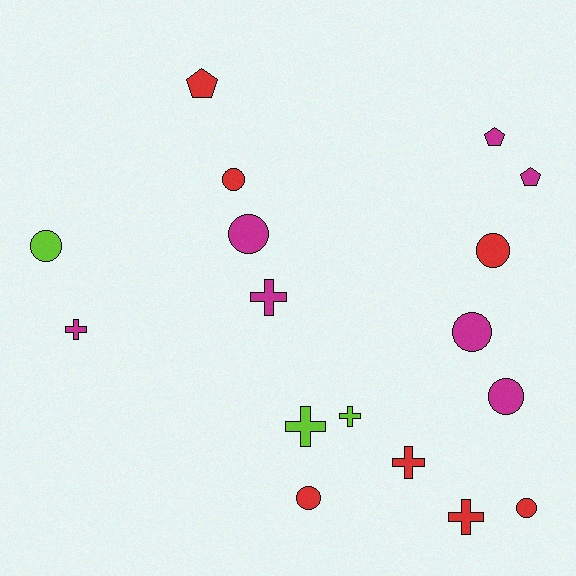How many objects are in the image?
There are 17 objects.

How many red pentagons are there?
There is 1 red pentagon.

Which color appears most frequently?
Magenta, with 7 objects.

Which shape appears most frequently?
Circle, with 8 objects.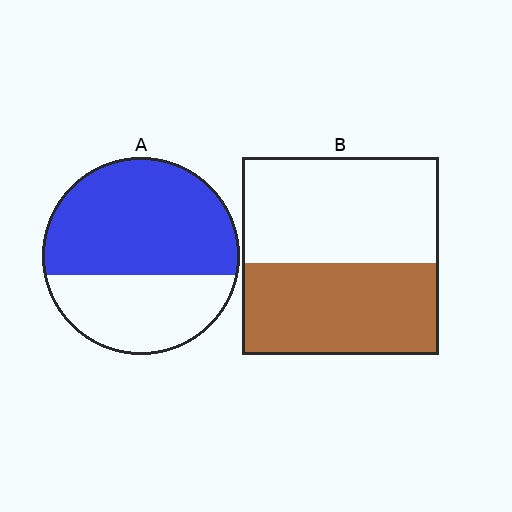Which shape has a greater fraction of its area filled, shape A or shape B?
Shape A.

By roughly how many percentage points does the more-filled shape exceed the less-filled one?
By roughly 15 percentage points (A over B).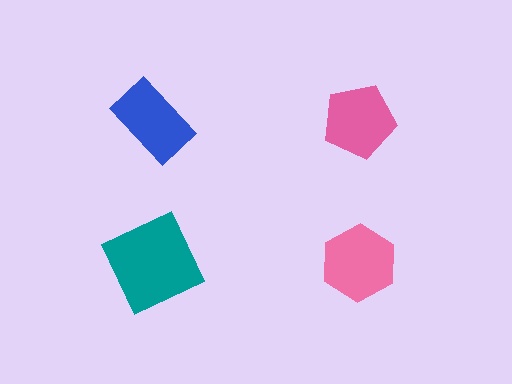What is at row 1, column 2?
A pink pentagon.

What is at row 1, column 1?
A blue rectangle.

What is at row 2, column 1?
A teal square.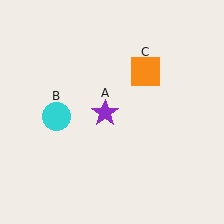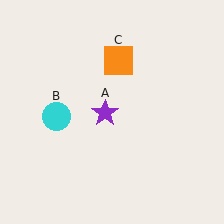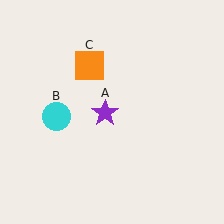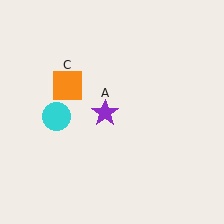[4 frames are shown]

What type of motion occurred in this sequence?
The orange square (object C) rotated counterclockwise around the center of the scene.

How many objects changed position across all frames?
1 object changed position: orange square (object C).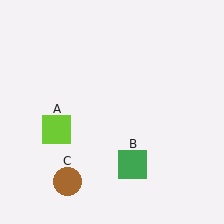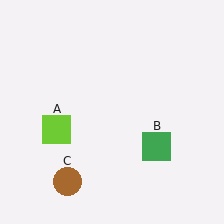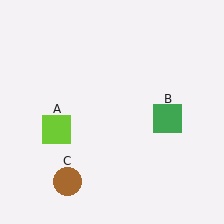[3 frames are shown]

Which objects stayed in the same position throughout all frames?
Lime square (object A) and brown circle (object C) remained stationary.